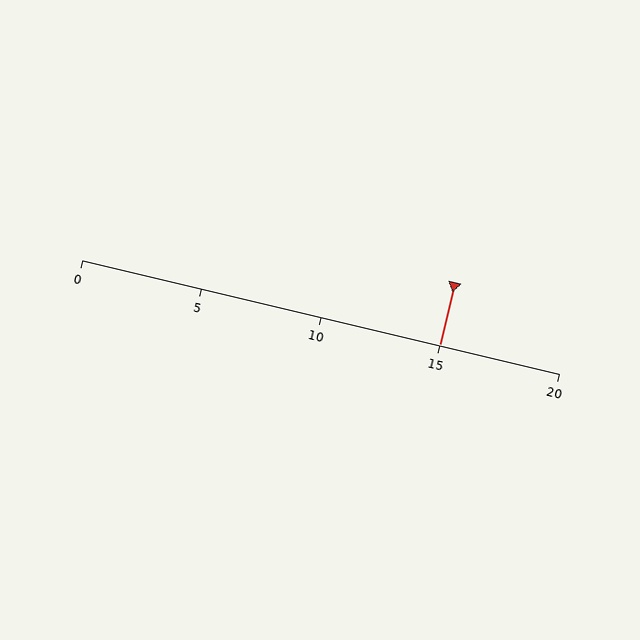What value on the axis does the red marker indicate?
The marker indicates approximately 15.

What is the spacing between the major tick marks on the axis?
The major ticks are spaced 5 apart.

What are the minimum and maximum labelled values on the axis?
The axis runs from 0 to 20.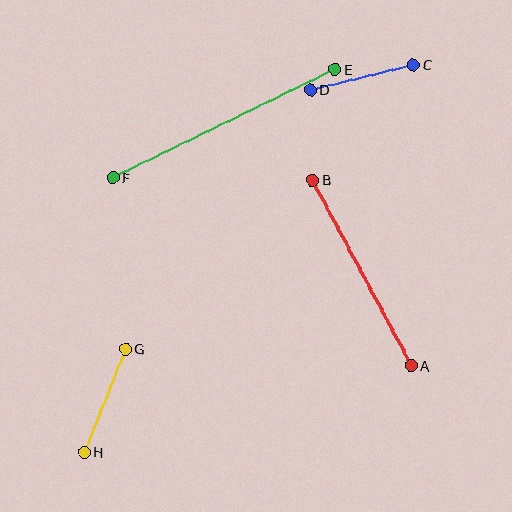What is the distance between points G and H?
The distance is approximately 111 pixels.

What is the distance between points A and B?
The distance is approximately 210 pixels.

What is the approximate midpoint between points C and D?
The midpoint is at approximately (362, 77) pixels.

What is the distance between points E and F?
The distance is approximately 247 pixels.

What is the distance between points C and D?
The distance is approximately 106 pixels.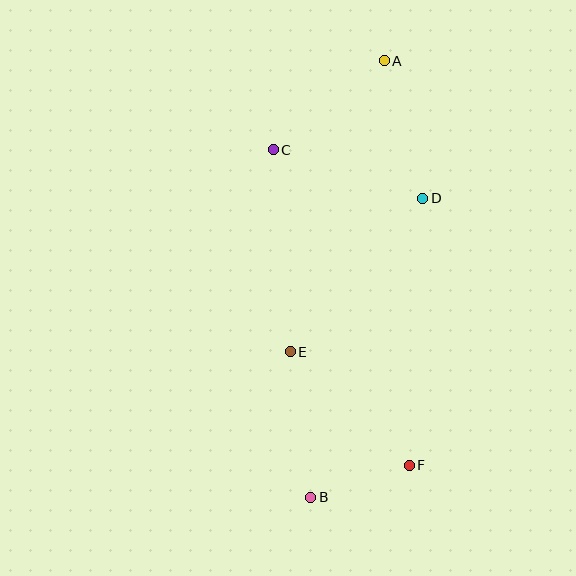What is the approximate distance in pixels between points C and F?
The distance between C and F is approximately 344 pixels.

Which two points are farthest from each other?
Points A and B are farthest from each other.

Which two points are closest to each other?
Points B and F are closest to each other.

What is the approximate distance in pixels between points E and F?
The distance between E and F is approximately 164 pixels.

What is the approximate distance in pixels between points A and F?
The distance between A and F is approximately 405 pixels.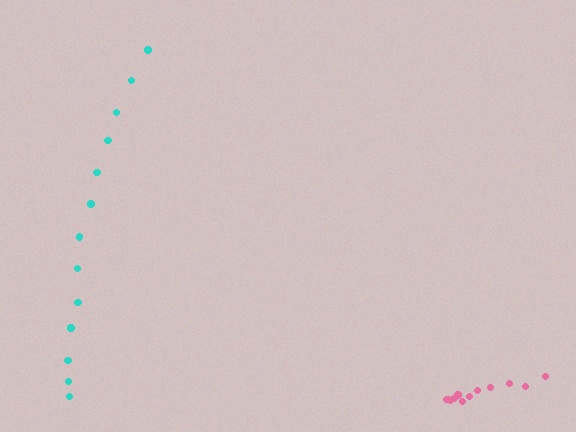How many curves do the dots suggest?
There are 2 distinct paths.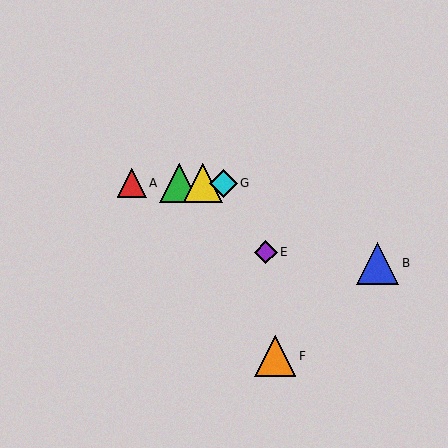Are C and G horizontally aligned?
Yes, both are at y≈183.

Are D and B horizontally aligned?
No, D is at y≈183 and B is at y≈263.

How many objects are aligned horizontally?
4 objects (A, C, D, G) are aligned horizontally.